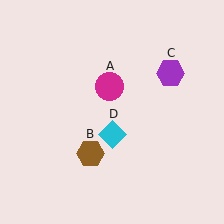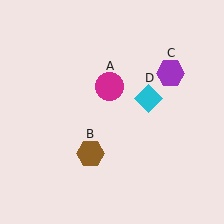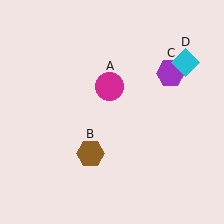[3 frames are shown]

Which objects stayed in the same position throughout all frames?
Magenta circle (object A) and brown hexagon (object B) and purple hexagon (object C) remained stationary.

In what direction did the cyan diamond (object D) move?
The cyan diamond (object D) moved up and to the right.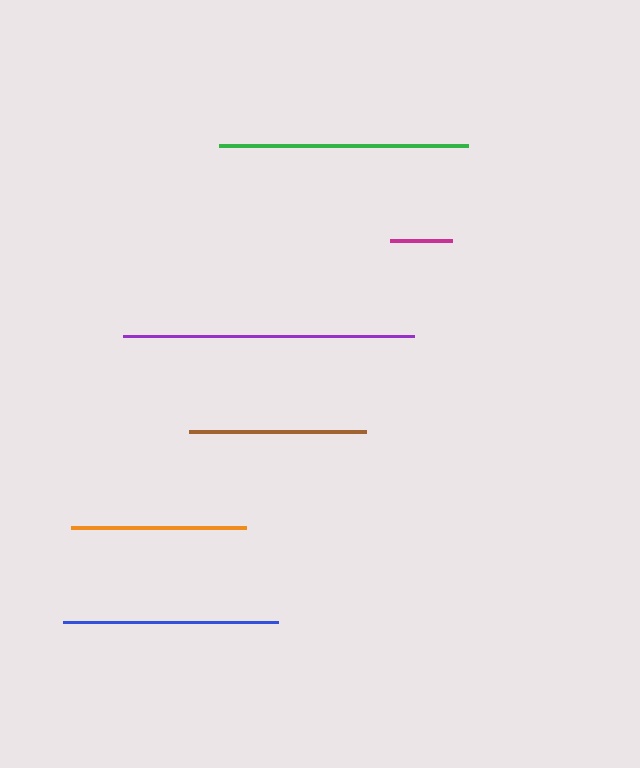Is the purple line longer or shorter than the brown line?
The purple line is longer than the brown line.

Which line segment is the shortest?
The magenta line is the shortest at approximately 63 pixels.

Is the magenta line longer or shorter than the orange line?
The orange line is longer than the magenta line.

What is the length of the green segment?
The green segment is approximately 248 pixels long.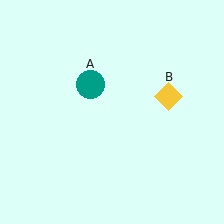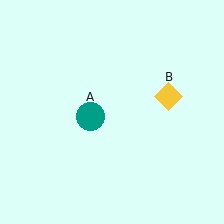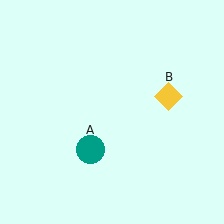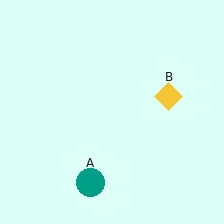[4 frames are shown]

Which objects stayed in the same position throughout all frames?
Yellow diamond (object B) remained stationary.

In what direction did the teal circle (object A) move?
The teal circle (object A) moved down.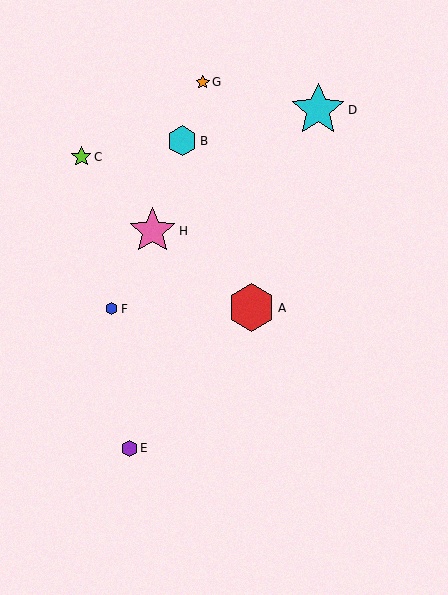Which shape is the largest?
The cyan star (labeled D) is the largest.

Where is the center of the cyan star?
The center of the cyan star is at (318, 110).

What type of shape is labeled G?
Shape G is an orange star.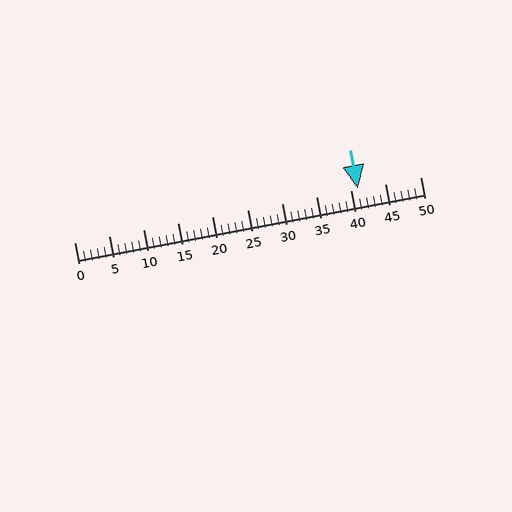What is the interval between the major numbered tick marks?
The major tick marks are spaced 5 units apart.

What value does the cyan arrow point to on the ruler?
The cyan arrow points to approximately 41.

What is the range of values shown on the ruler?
The ruler shows values from 0 to 50.